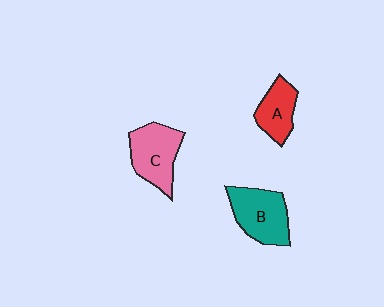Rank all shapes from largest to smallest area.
From largest to smallest: B (teal), C (pink), A (red).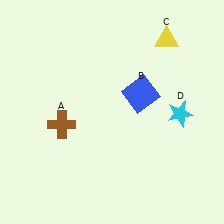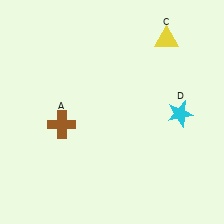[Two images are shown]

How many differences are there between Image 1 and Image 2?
There is 1 difference between the two images.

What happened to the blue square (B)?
The blue square (B) was removed in Image 2. It was in the top-right area of Image 1.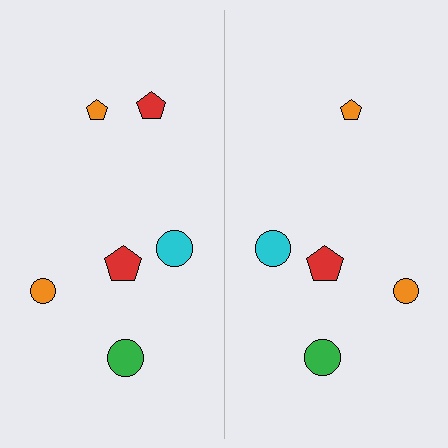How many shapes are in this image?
There are 11 shapes in this image.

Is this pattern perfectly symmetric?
No, the pattern is not perfectly symmetric. A red pentagon is missing from the right side.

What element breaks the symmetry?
A red pentagon is missing from the right side.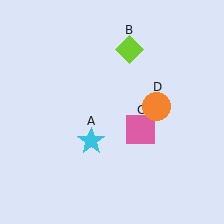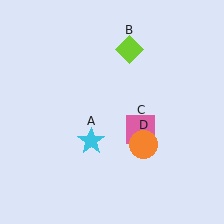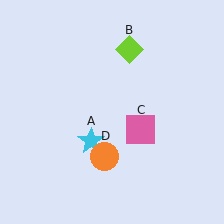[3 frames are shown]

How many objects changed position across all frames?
1 object changed position: orange circle (object D).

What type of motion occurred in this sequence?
The orange circle (object D) rotated clockwise around the center of the scene.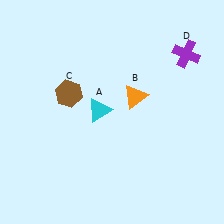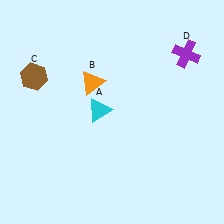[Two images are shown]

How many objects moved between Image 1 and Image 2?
2 objects moved between the two images.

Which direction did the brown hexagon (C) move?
The brown hexagon (C) moved left.